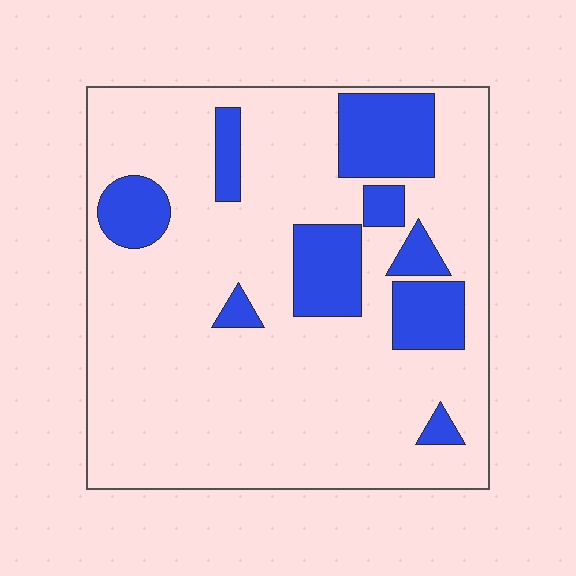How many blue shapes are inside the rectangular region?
9.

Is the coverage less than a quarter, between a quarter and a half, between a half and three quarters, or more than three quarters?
Less than a quarter.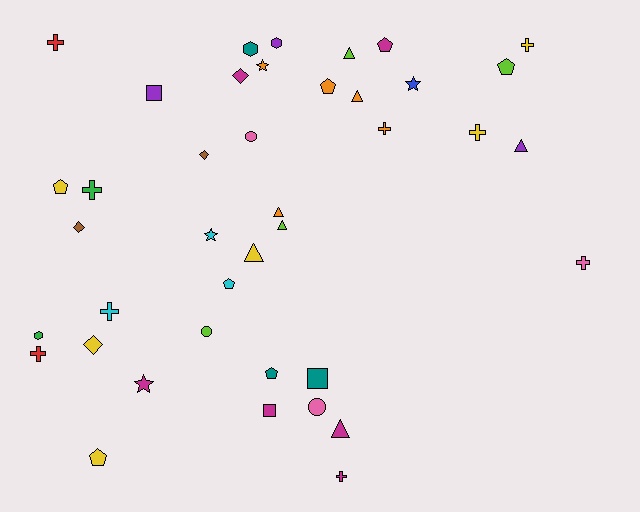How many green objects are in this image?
There are 2 green objects.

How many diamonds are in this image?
There are 4 diamonds.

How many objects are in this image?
There are 40 objects.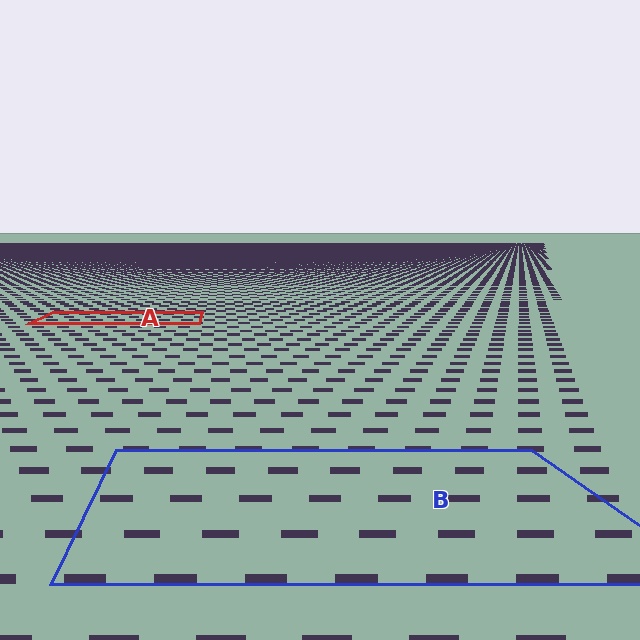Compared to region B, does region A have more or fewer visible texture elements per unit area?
Region A has more texture elements per unit area — they are packed more densely because it is farther away.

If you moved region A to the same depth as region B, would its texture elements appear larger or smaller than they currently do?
They would appear larger. At a closer depth, the same texture elements are projected at a bigger on-screen size.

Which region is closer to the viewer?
Region B is closer. The texture elements there are larger and more spread out.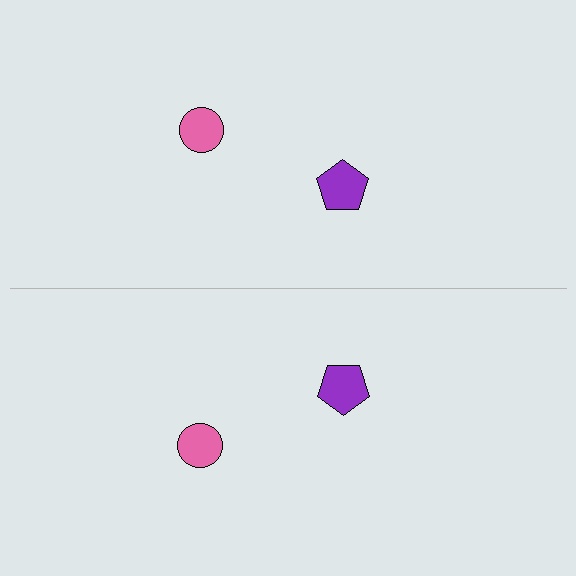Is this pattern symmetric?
Yes, this pattern has bilateral (reflection) symmetry.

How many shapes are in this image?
There are 4 shapes in this image.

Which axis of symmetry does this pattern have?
The pattern has a horizontal axis of symmetry running through the center of the image.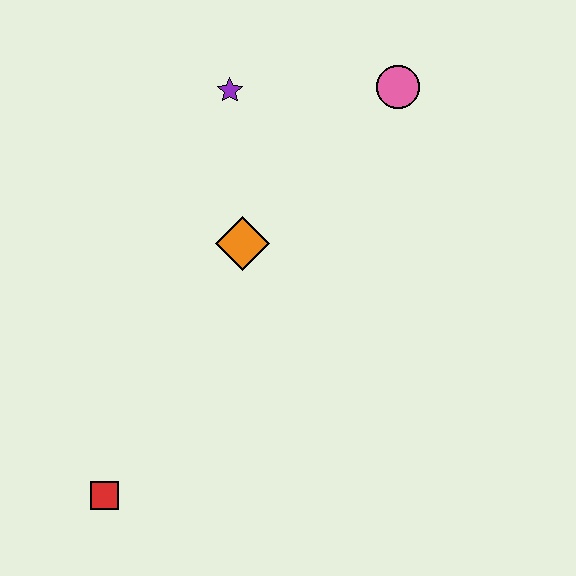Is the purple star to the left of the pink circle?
Yes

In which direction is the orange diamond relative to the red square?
The orange diamond is above the red square.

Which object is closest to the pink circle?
The purple star is closest to the pink circle.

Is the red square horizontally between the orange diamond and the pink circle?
No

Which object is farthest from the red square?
The pink circle is farthest from the red square.